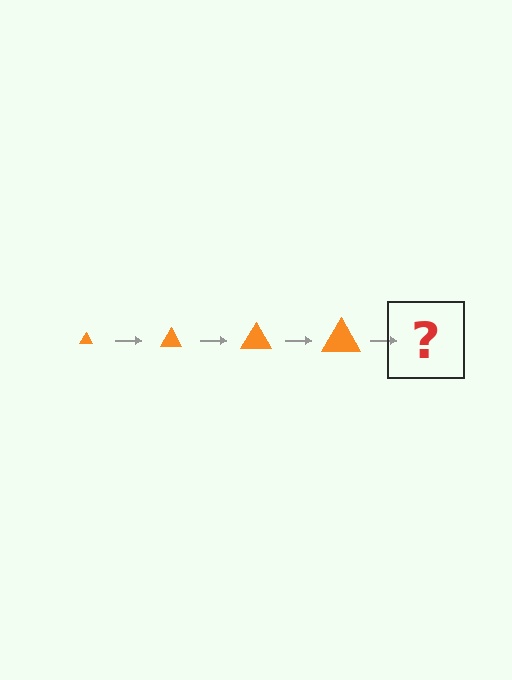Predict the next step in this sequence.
The next step is an orange triangle, larger than the previous one.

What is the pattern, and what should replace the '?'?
The pattern is that the triangle gets progressively larger each step. The '?' should be an orange triangle, larger than the previous one.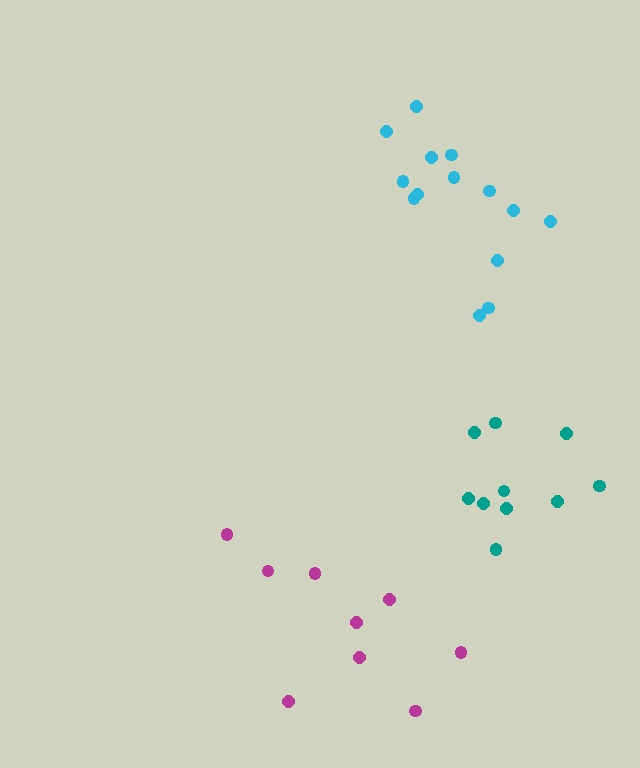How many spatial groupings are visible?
There are 3 spatial groupings.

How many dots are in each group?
Group 1: 9 dots, Group 2: 14 dots, Group 3: 10 dots (33 total).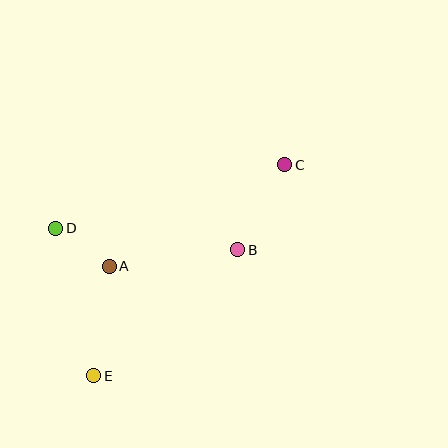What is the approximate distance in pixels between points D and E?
The distance between D and E is approximately 153 pixels.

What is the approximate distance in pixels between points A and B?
The distance between A and B is approximately 129 pixels.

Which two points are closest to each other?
Points A and D are closest to each other.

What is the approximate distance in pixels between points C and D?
The distance between C and D is approximately 238 pixels.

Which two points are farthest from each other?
Points C and E are farthest from each other.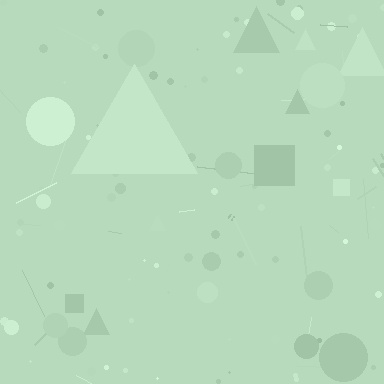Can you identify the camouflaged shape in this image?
The camouflaged shape is a triangle.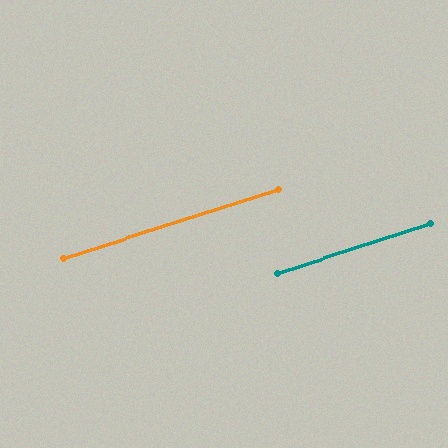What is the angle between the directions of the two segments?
Approximately 0 degrees.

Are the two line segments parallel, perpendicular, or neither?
Parallel — their directions differ by only 0.2°.